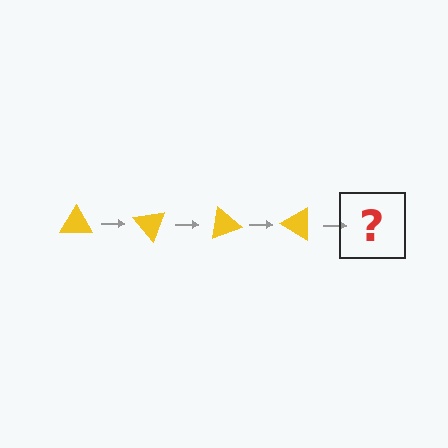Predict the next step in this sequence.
The next step is a yellow triangle rotated 200 degrees.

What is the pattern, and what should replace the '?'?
The pattern is that the triangle rotates 50 degrees each step. The '?' should be a yellow triangle rotated 200 degrees.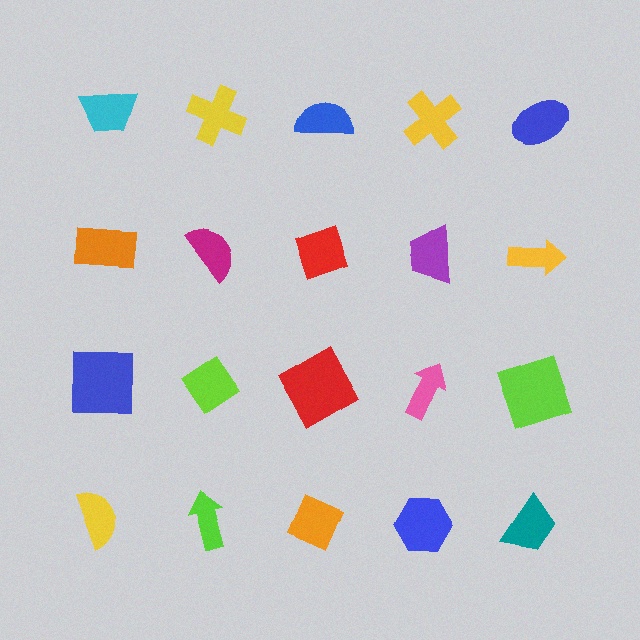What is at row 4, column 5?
A teal trapezoid.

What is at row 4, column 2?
A lime arrow.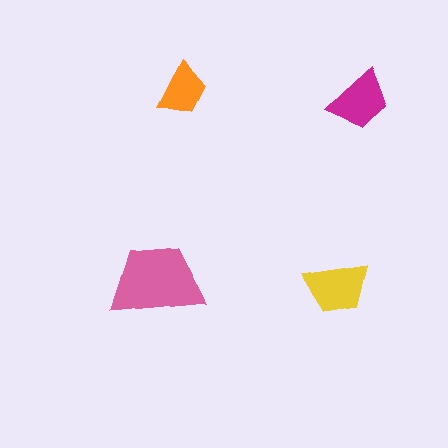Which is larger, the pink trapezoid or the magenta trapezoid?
The pink one.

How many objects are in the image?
There are 4 objects in the image.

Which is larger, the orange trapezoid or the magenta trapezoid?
The magenta one.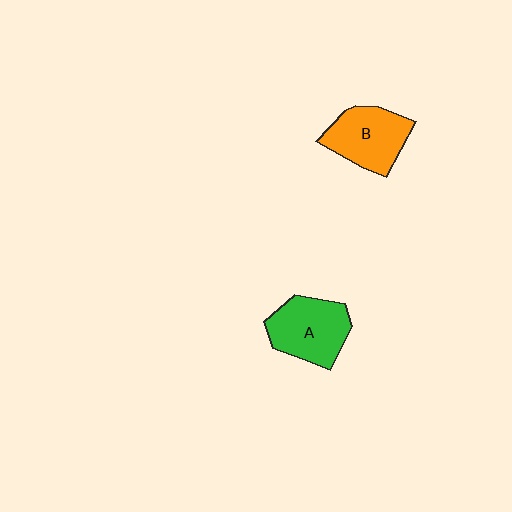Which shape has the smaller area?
Shape B (orange).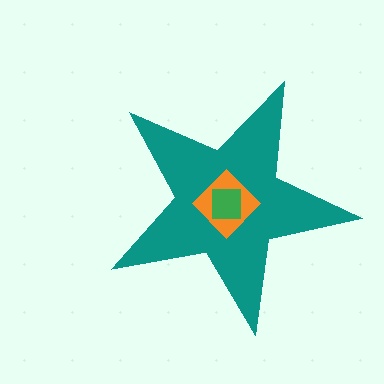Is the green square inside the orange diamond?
Yes.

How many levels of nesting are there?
3.